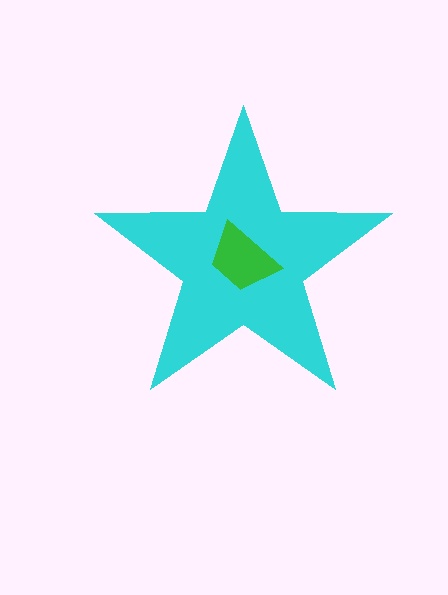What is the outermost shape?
The cyan star.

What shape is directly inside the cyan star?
The green trapezoid.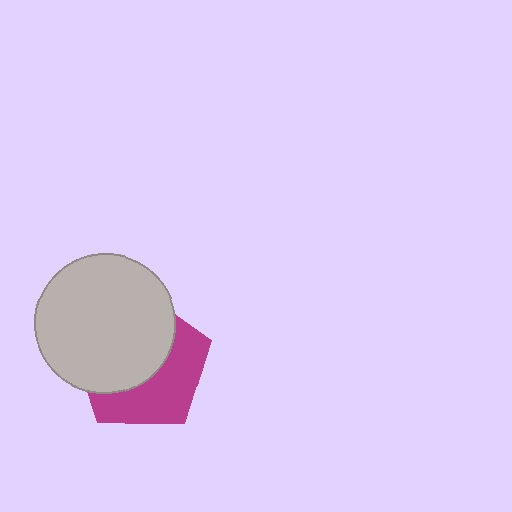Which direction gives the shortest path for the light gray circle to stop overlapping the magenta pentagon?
Moving toward the upper-left gives the shortest separation.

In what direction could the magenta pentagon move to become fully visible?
The magenta pentagon could move toward the lower-right. That would shift it out from behind the light gray circle entirely.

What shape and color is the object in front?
The object in front is a light gray circle.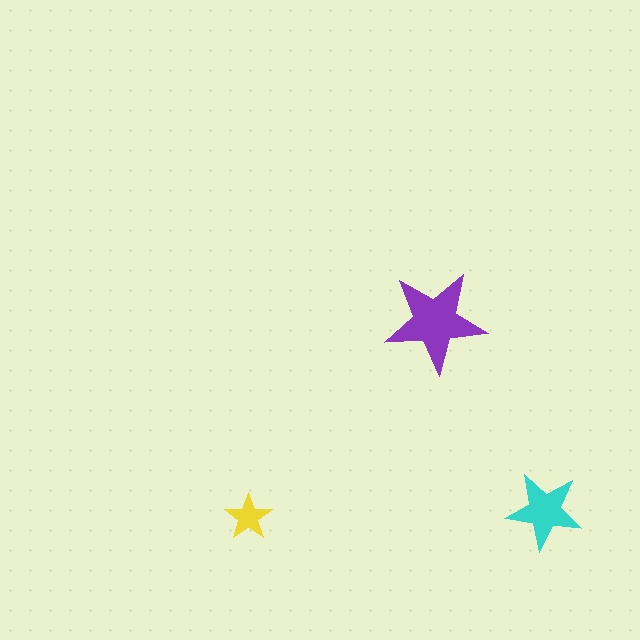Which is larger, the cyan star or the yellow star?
The cyan one.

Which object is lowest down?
The yellow star is bottommost.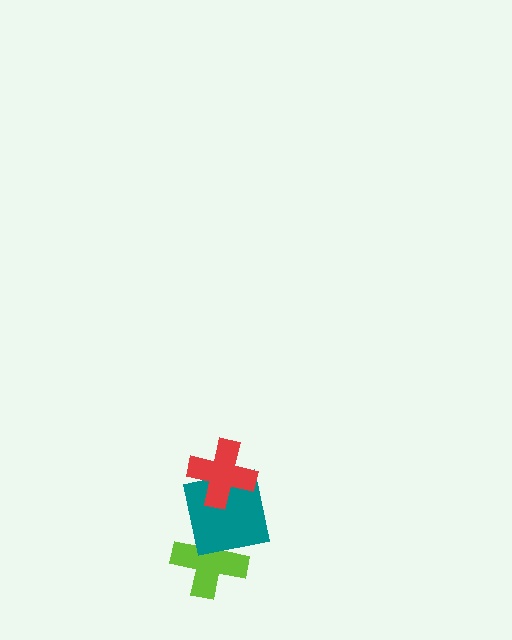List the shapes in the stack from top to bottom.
From top to bottom: the red cross, the teal square, the lime cross.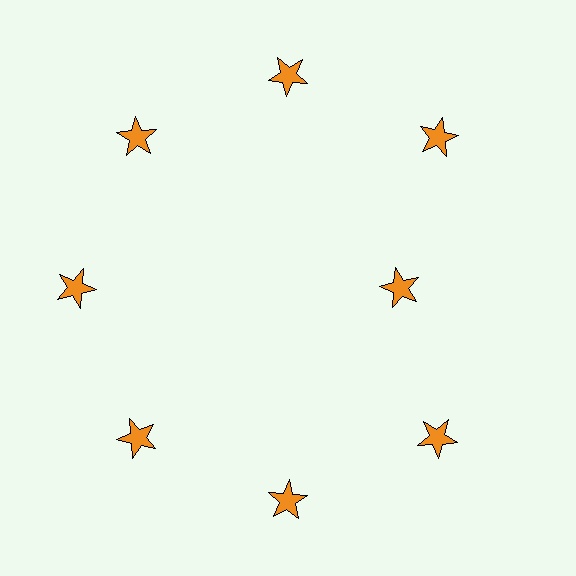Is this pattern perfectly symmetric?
No. The 8 orange stars are arranged in a ring, but one element near the 3 o'clock position is pulled inward toward the center, breaking the 8-fold rotational symmetry.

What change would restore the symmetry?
The symmetry would be restored by moving it outward, back onto the ring so that all 8 stars sit at equal angles and equal distance from the center.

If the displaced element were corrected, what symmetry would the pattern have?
It would have 8-fold rotational symmetry — the pattern would map onto itself every 45 degrees.